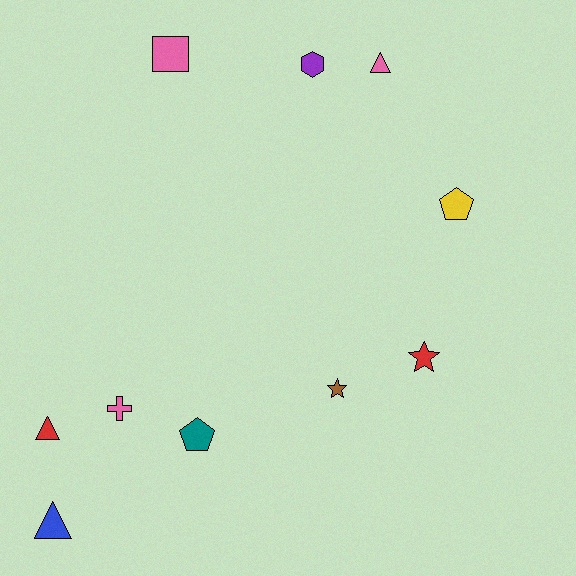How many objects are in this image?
There are 10 objects.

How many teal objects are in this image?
There is 1 teal object.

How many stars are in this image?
There are 2 stars.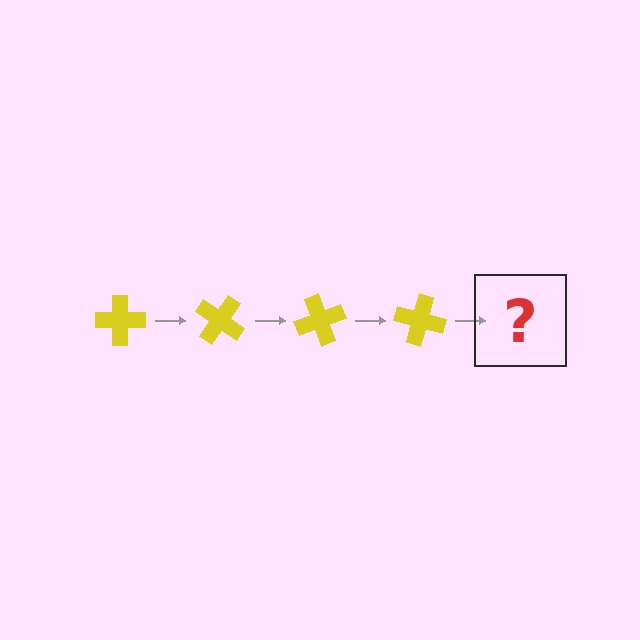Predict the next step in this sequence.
The next step is a yellow cross rotated 140 degrees.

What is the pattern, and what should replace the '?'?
The pattern is that the cross rotates 35 degrees each step. The '?' should be a yellow cross rotated 140 degrees.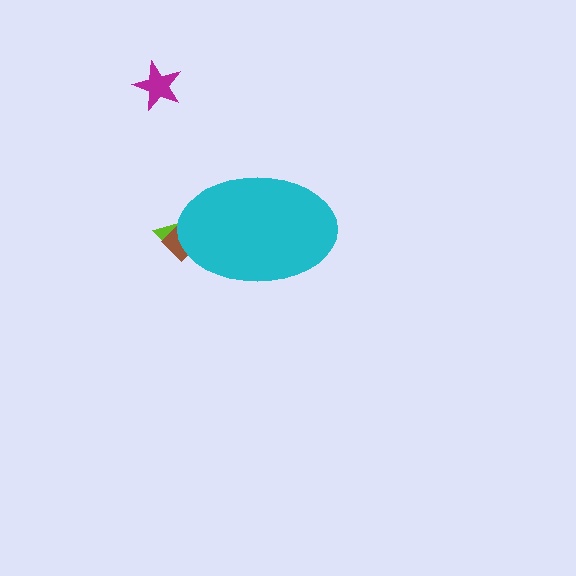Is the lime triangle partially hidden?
Yes, the lime triangle is partially hidden behind the cyan ellipse.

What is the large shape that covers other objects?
A cyan ellipse.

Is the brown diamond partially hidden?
Yes, the brown diamond is partially hidden behind the cyan ellipse.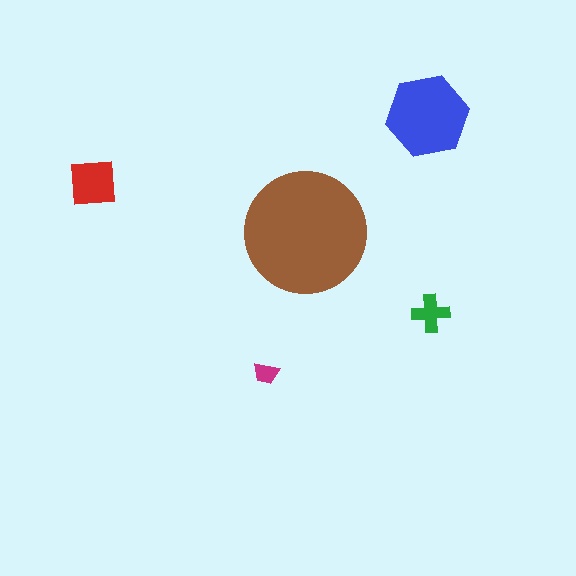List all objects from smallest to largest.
The magenta trapezoid, the green cross, the red square, the blue hexagon, the brown circle.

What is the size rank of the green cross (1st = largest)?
4th.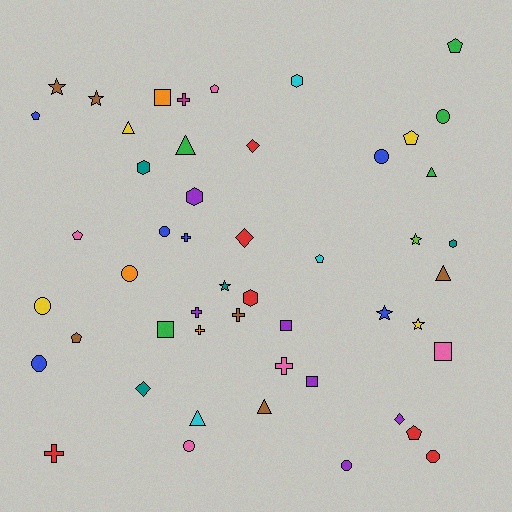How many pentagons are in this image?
There are 8 pentagons.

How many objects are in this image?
There are 50 objects.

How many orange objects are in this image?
There are 3 orange objects.